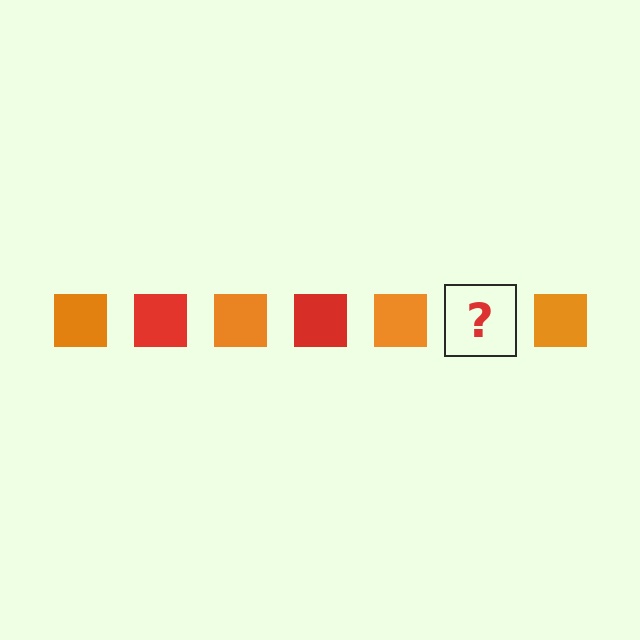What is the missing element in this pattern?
The missing element is a red square.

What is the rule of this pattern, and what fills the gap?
The rule is that the pattern cycles through orange, red squares. The gap should be filled with a red square.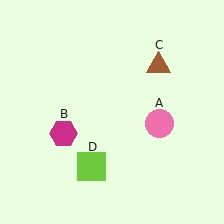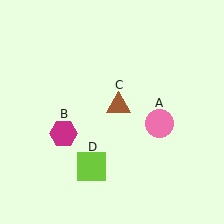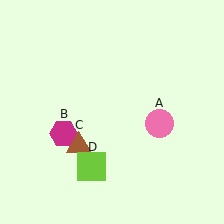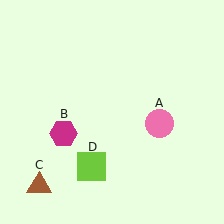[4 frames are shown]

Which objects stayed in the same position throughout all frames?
Pink circle (object A) and magenta hexagon (object B) and lime square (object D) remained stationary.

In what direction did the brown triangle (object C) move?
The brown triangle (object C) moved down and to the left.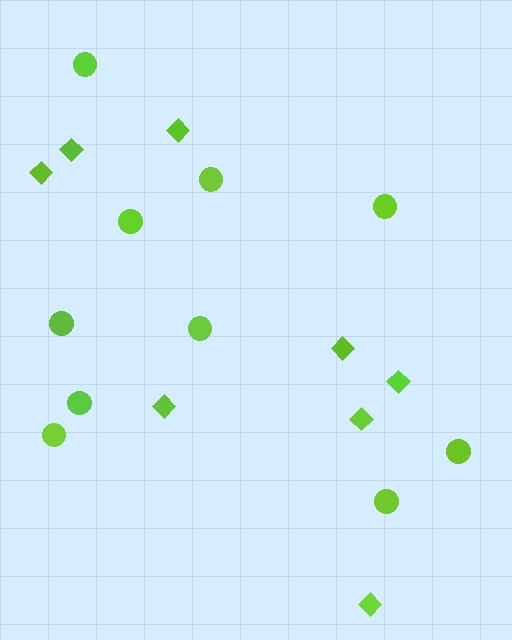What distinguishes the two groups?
There are 2 groups: one group of circles (10) and one group of diamonds (8).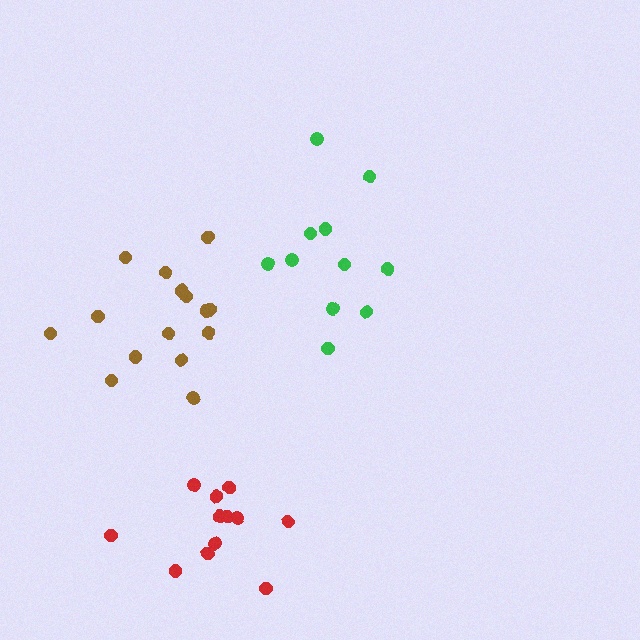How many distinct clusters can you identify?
There are 3 distinct clusters.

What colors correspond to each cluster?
The clusters are colored: green, brown, red.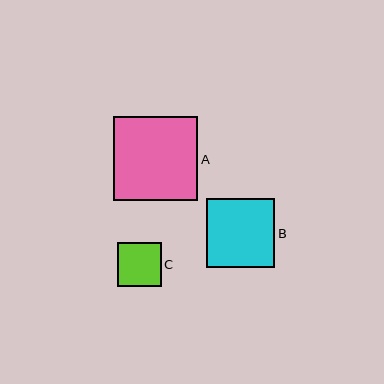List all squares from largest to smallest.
From largest to smallest: A, B, C.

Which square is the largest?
Square A is the largest with a size of approximately 84 pixels.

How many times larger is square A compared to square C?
Square A is approximately 1.9 times the size of square C.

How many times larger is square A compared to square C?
Square A is approximately 1.9 times the size of square C.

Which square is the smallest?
Square C is the smallest with a size of approximately 44 pixels.